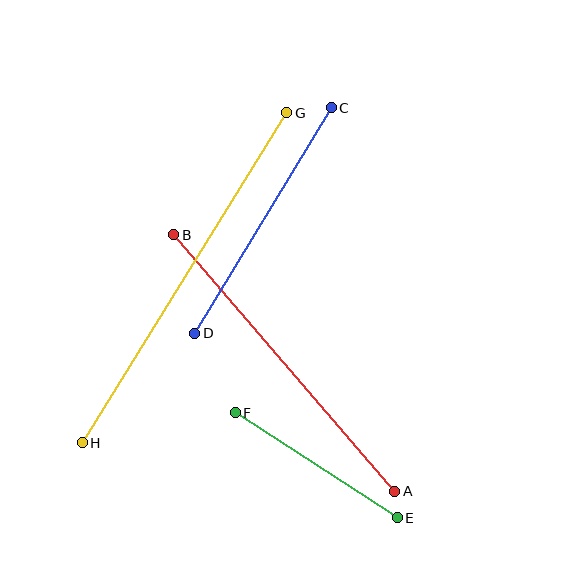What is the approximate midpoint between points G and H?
The midpoint is at approximately (185, 278) pixels.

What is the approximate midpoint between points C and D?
The midpoint is at approximately (263, 221) pixels.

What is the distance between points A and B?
The distance is approximately 339 pixels.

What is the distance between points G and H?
The distance is approximately 388 pixels.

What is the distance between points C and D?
The distance is approximately 264 pixels.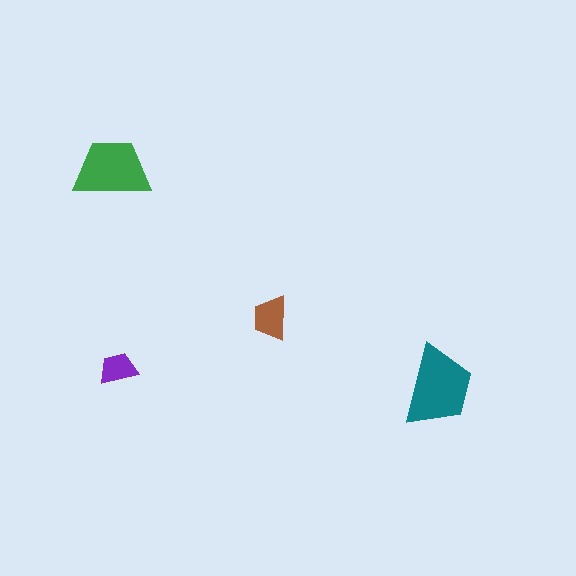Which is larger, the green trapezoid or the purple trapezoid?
The green one.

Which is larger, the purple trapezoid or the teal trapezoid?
The teal one.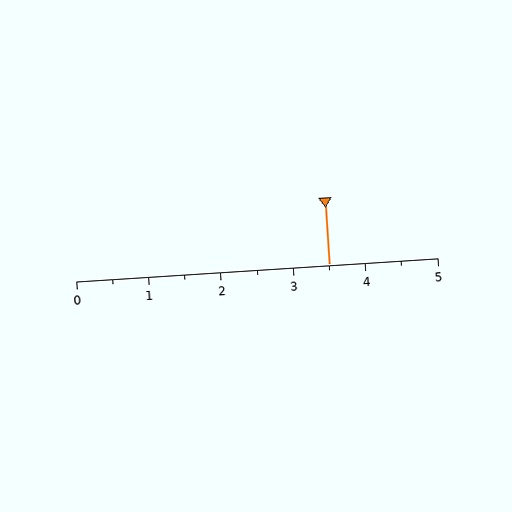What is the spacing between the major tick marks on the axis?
The major ticks are spaced 1 apart.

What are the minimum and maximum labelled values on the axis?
The axis runs from 0 to 5.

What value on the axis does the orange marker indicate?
The marker indicates approximately 3.5.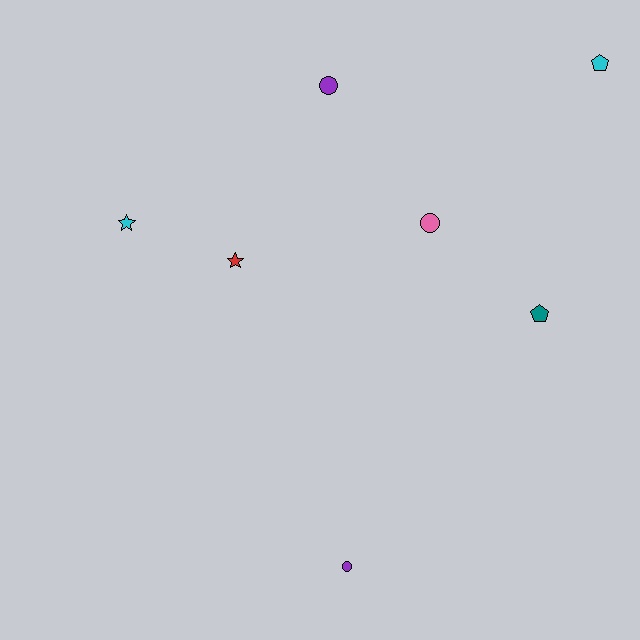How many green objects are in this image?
There are no green objects.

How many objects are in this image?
There are 7 objects.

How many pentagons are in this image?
There are 2 pentagons.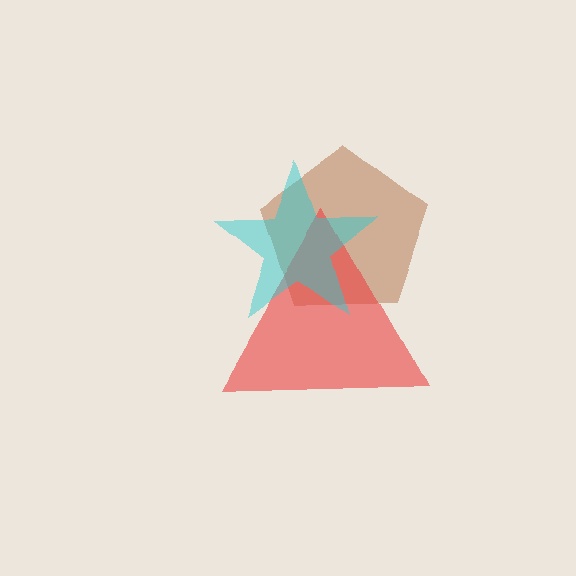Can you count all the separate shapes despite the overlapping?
Yes, there are 3 separate shapes.